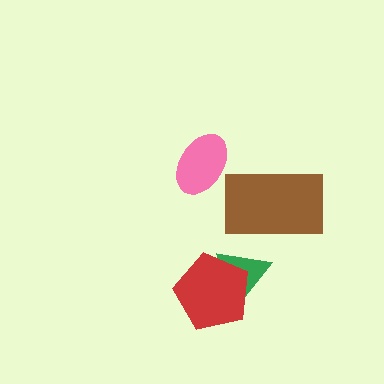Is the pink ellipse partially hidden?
No, no other shape covers it.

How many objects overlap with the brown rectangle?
0 objects overlap with the brown rectangle.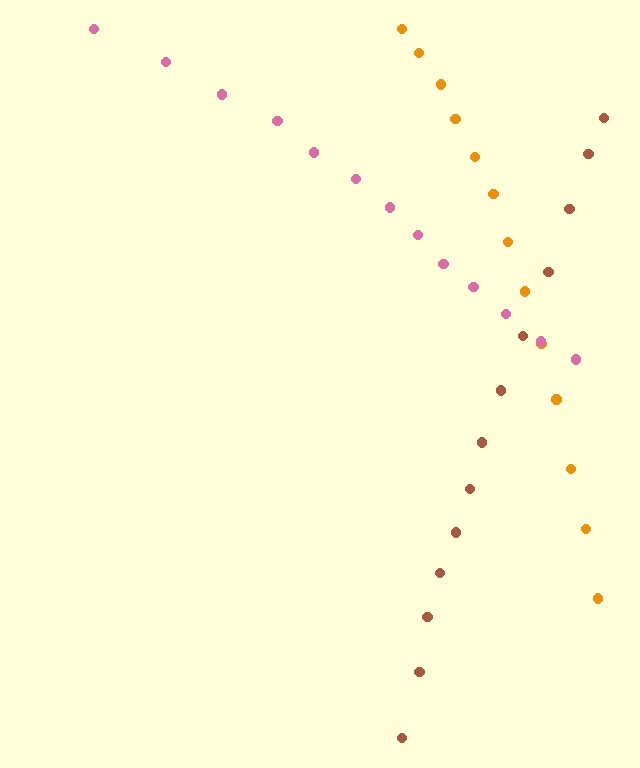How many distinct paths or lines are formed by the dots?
There are 3 distinct paths.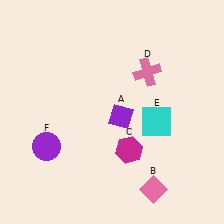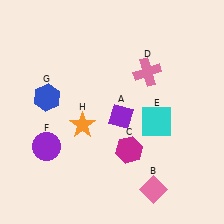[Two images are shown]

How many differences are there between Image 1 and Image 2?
There are 2 differences between the two images.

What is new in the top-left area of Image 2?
A blue hexagon (G) was added in the top-left area of Image 2.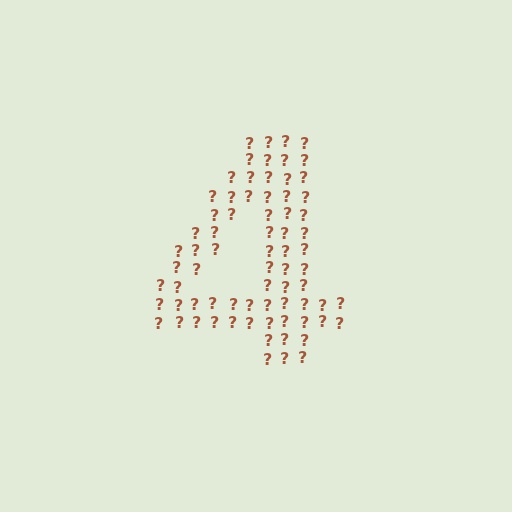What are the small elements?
The small elements are question marks.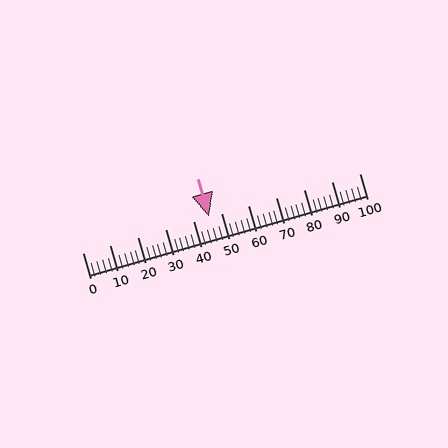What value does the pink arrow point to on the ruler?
The pink arrow points to approximately 46.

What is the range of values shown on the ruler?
The ruler shows values from 0 to 100.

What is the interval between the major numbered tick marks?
The major tick marks are spaced 10 units apart.